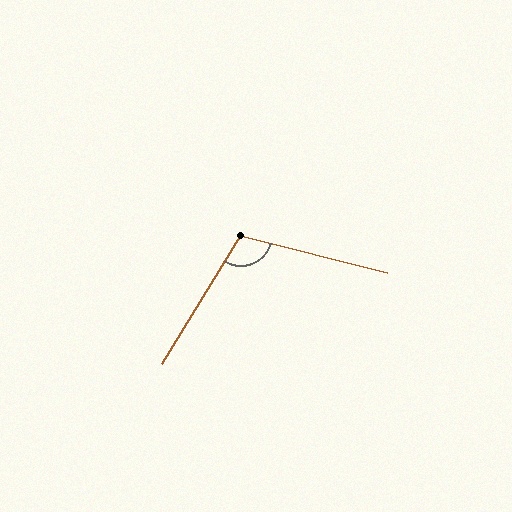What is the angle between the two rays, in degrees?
Approximately 107 degrees.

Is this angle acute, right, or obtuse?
It is obtuse.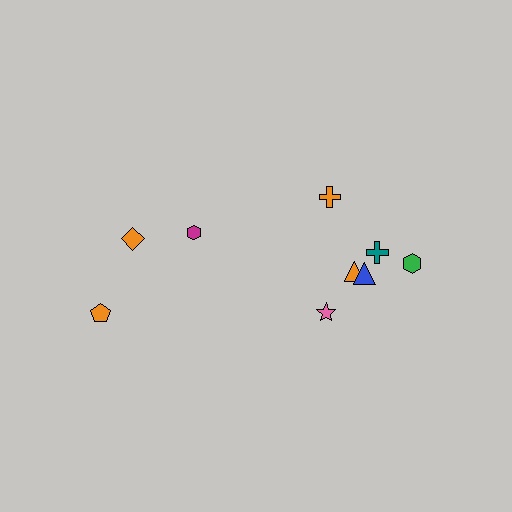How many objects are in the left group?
There are 3 objects.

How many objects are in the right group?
There are 6 objects.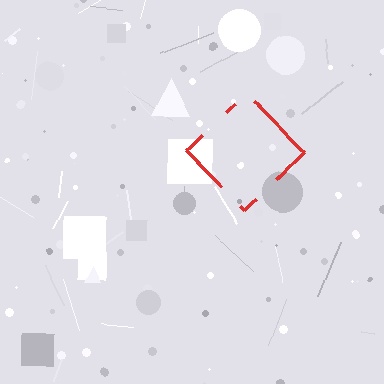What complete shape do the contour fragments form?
The contour fragments form a diamond.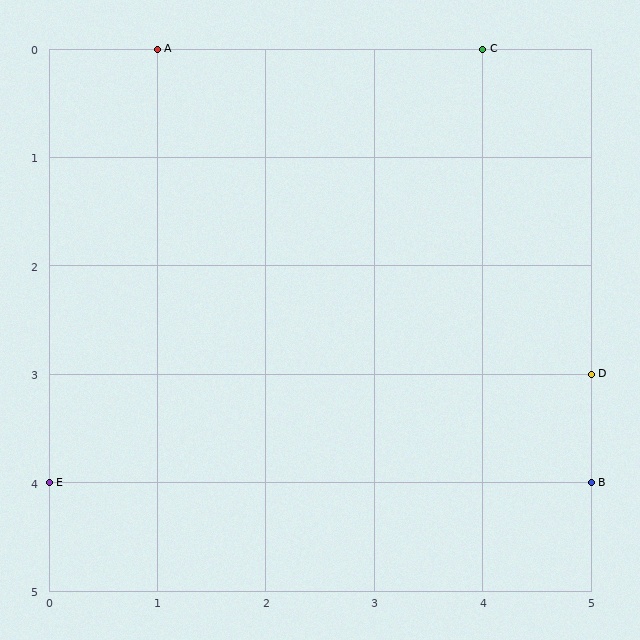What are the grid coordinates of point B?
Point B is at grid coordinates (5, 4).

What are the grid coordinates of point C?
Point C is at grid coordinates (4, 0).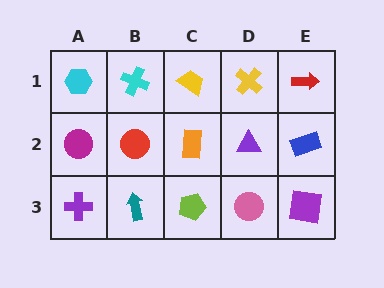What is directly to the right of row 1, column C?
A yellow cross.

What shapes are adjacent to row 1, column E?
A blue rectangle (row 2, column E), a yellow cross (row 1, column D).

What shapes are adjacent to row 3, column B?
A red circle (row 2, column B), a purple cross (row 3, column A), a lime pentagon (row 3, column C).